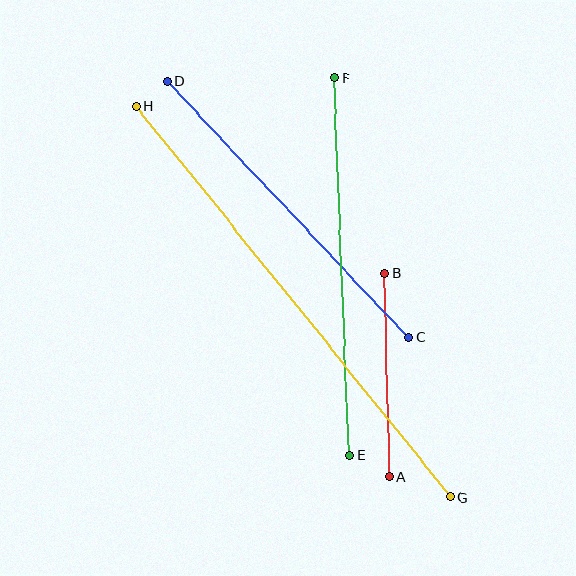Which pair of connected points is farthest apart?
Points G and H are farthest apart.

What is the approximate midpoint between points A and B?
The midpoint is at approximately (387, 375) pixels.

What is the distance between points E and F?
The distance is approximately 377 pixels.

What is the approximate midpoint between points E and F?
The midpoint is at approximately (342, 267) pixels.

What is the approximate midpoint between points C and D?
The midpoint is at approximately (288, 209) pixels.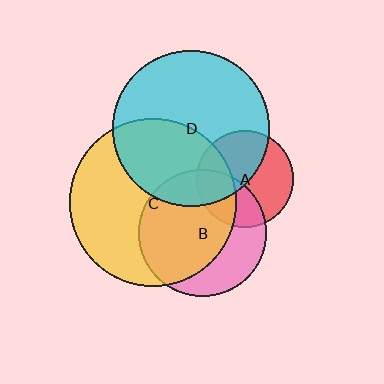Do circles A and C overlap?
Yes.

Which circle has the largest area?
Circle C (yellow).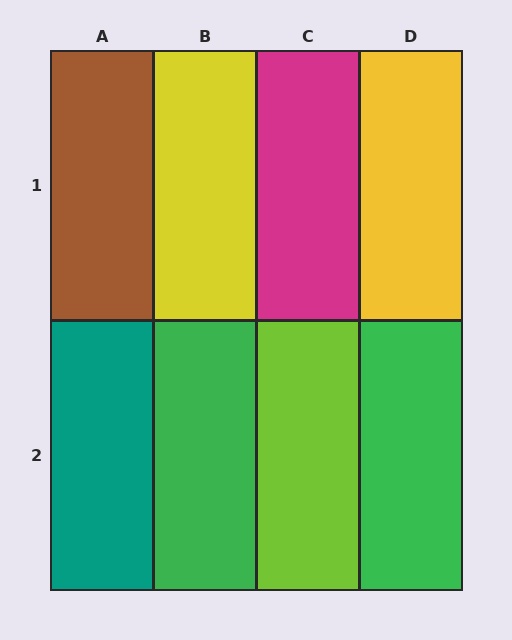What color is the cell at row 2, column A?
Teal.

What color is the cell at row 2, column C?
Lime.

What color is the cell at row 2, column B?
Green.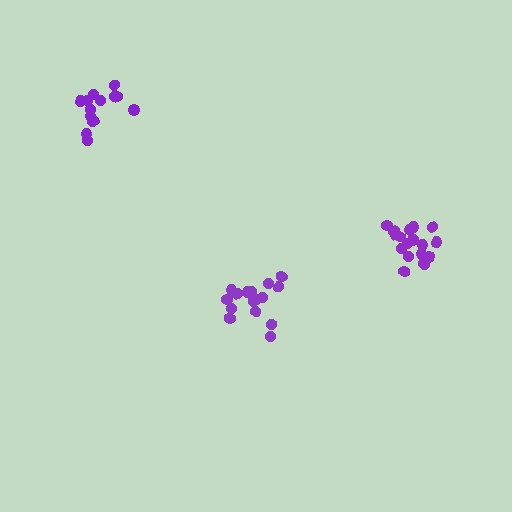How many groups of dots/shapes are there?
There are 3 groups.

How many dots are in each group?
Group 1: 17 dots, Group 2: 20 dots, Group 3: 14 dots (51 total).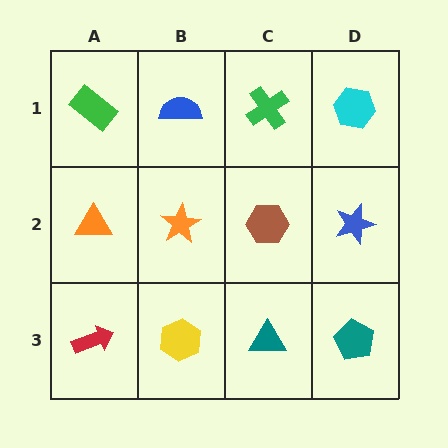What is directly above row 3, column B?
An orange star.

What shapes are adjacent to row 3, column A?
An orange triangle (row 2, column A), a yellow hexagon (row 3, column B).